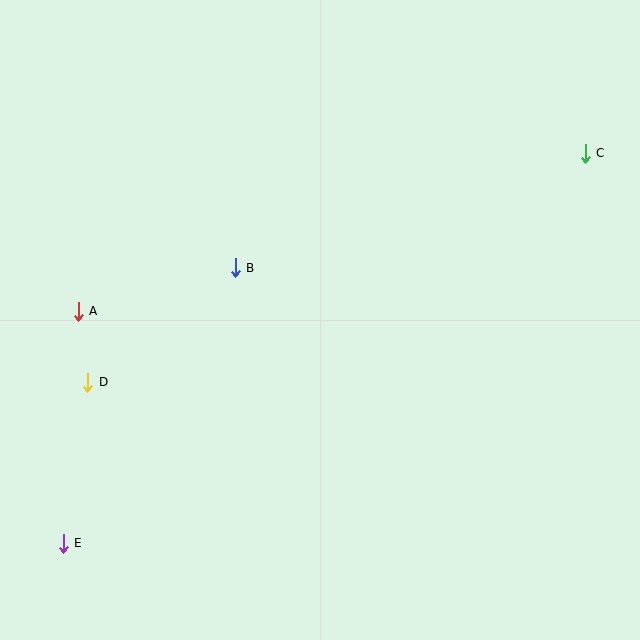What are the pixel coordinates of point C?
Point C is at (585, 153).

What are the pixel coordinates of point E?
Point E is at (63, 543).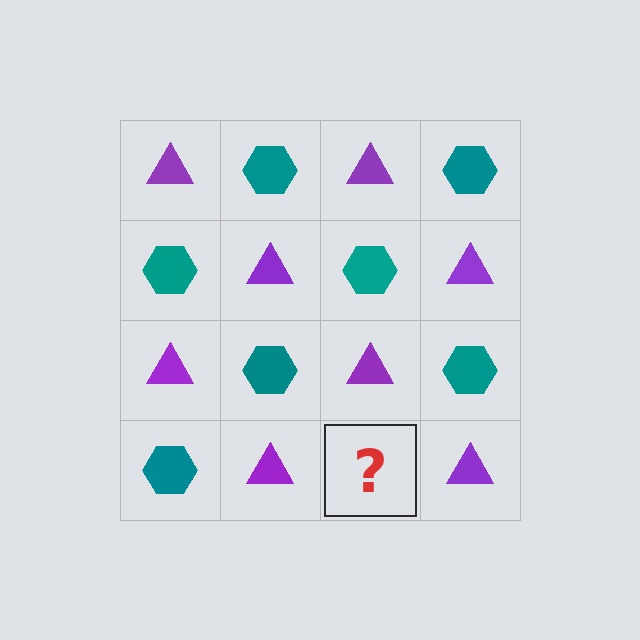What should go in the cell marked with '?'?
The missing cell should contain a teal hexagon.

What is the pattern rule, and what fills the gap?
The rule is that it alternates purple triangle and teal hexagon in a checkerboard pattern. The gap should be filled with a teal hexagon.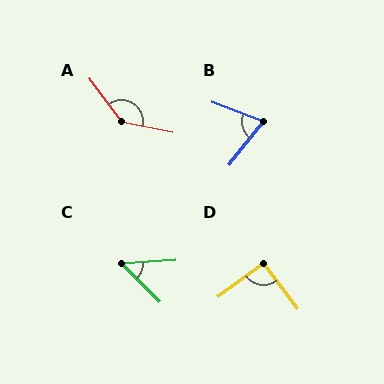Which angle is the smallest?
C, at approximately 49 degrees.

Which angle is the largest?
A, at approximately 138 degrees.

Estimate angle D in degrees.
Approximately 91 degrees.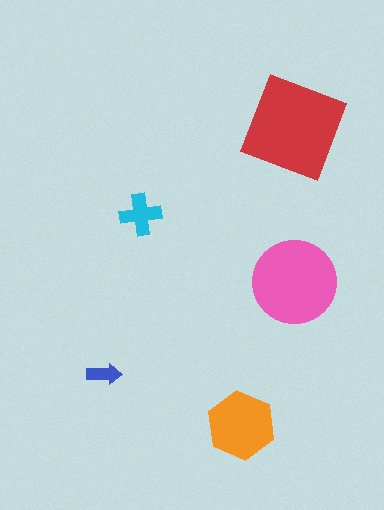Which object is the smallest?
The blue arrow.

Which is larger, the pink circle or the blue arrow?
The pink circle.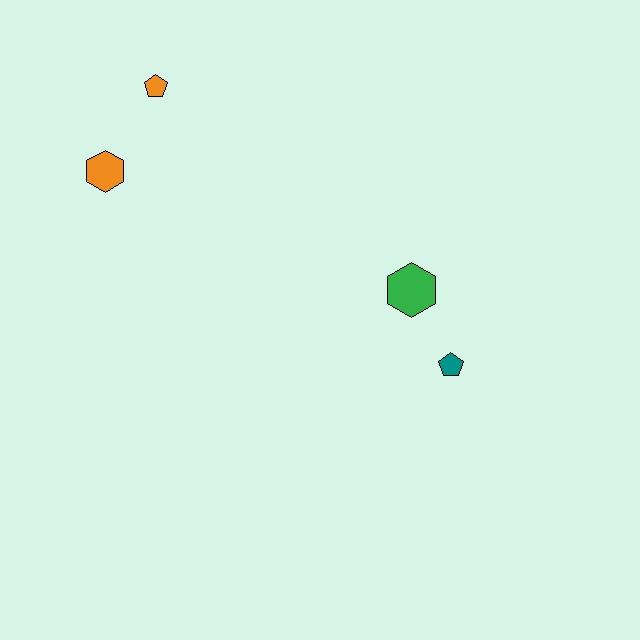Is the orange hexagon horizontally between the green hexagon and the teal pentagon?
No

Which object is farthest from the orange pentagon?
The teal pentagon is farthest from the orange pentagon.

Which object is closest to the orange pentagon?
The orange hexagon is closest to the orange pentagon.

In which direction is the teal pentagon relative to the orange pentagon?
The teal pentagon is to the right of the orange pentagon.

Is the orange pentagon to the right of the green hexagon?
No